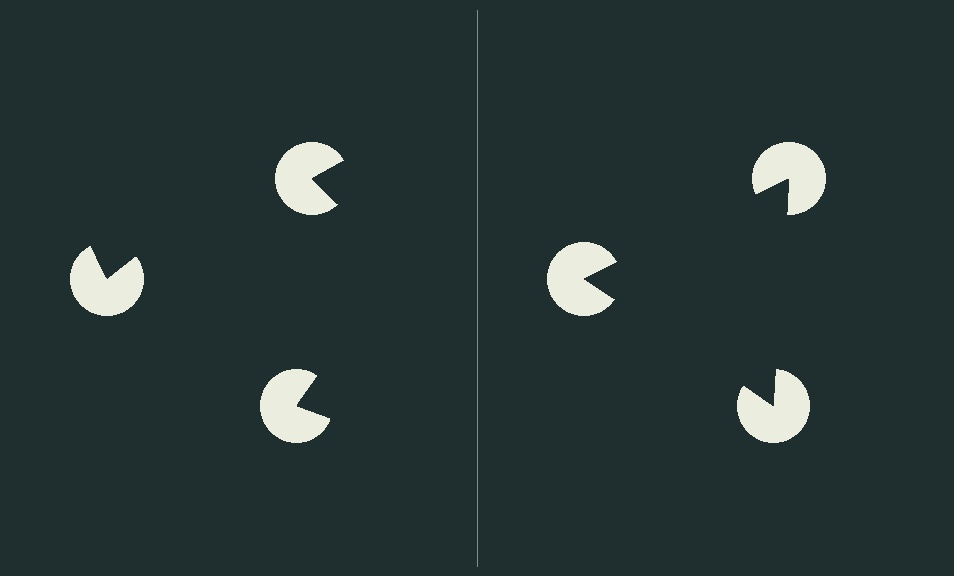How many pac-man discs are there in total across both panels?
6 — 3 on each side.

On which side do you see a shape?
An illusory triangle appears on the right side. On the left side the wedge cuts are rotated, so no coherent shape forms.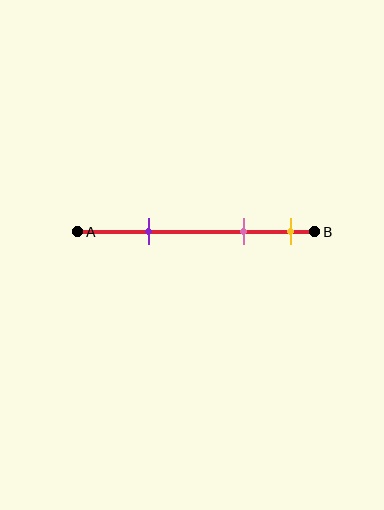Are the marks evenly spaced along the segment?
No, the marks are not evenly spaced.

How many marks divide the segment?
There are 3 marks dividing the segment.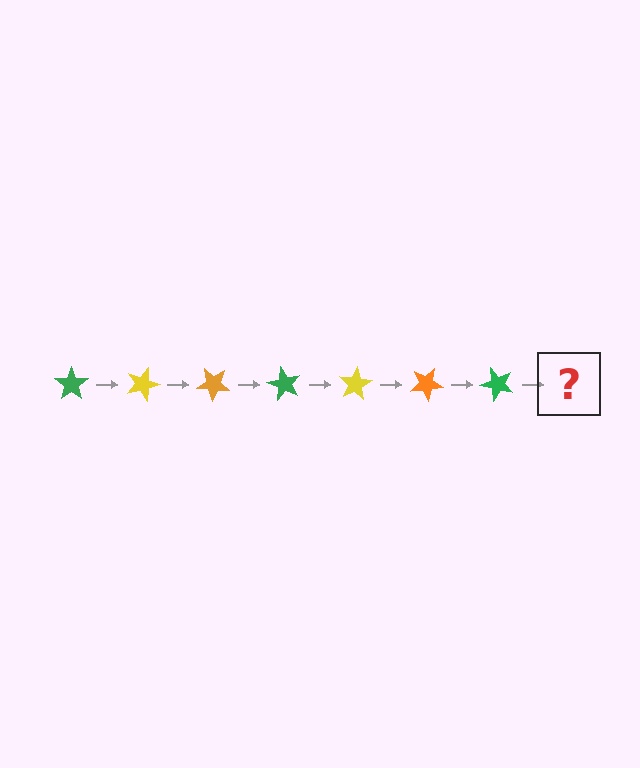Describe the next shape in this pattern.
It should be a yellow star, rotated 140 degrees from the start.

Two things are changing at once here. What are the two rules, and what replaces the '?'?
The two rules are that it rotates 20 degrees each step and the color cycles through green, yellow, and orange. The '?' should be a yellow star, rotated 140 degrees from the start.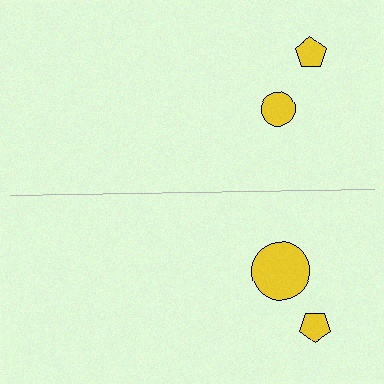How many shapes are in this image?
There are 4 shapes in this image.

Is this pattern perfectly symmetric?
No, the pattern is not perfectly symmetric. The yellow circle on the bottom side has a different size than its mirror counterpart.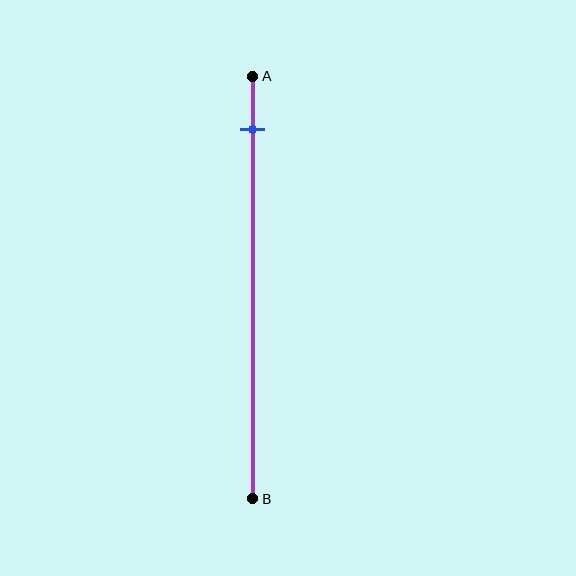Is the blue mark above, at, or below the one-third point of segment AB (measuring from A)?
The blue mark is above the one-third point of segment AB.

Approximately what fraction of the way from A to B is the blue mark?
The blue mark is approximately 15% of the way from A to B.